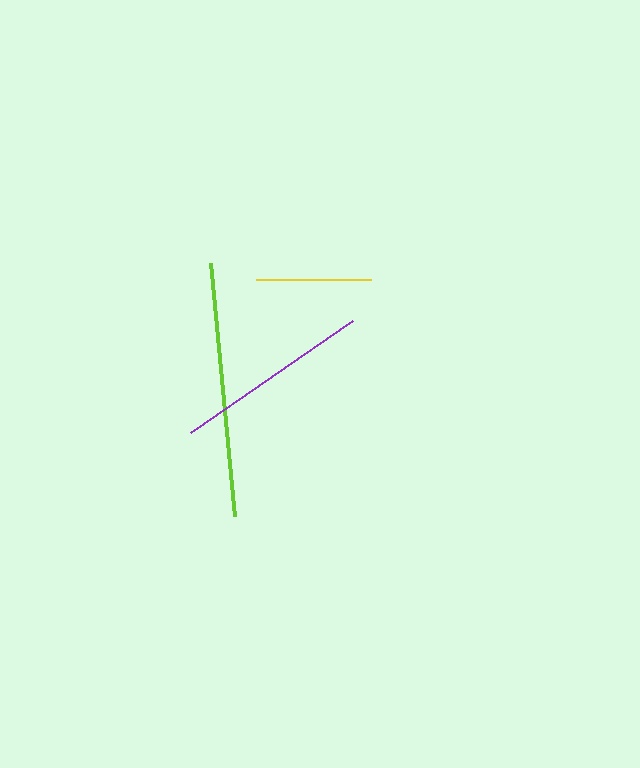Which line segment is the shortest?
The yellow line is the shortest at approximately 115 pixels.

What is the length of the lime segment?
The lime segment is approximately 255 pixels long.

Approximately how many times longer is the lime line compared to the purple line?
The lime line is approximately 1.3 times the length of the purple line.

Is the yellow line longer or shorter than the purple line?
The purple line is longer than the yellow line.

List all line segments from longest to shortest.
From longest to shortest: lime, purple, yellow.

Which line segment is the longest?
The lime line is the longest at approximately 255 pixels.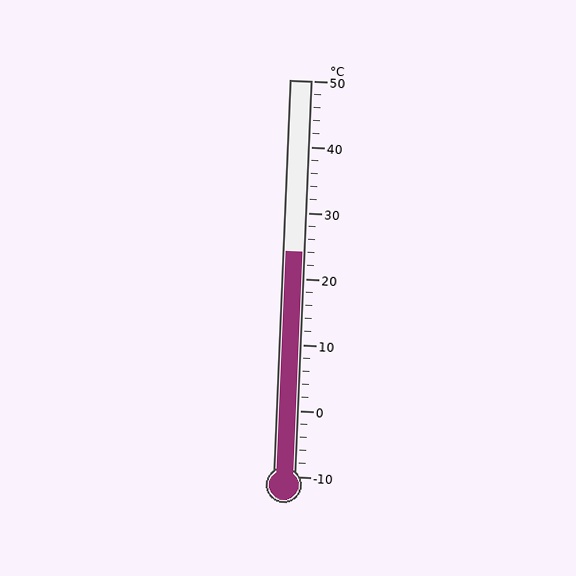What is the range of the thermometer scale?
The thermometer scale ranges from -10°C to 50°C.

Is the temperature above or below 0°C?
The temperature is above 0°C.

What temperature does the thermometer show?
The thermometer shows approximately 24°C.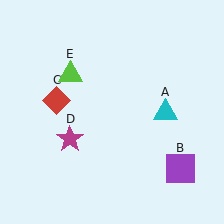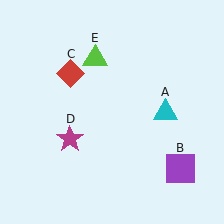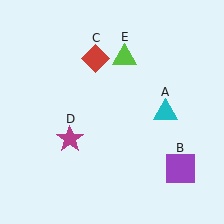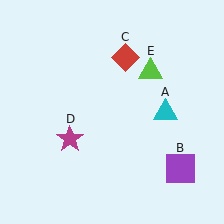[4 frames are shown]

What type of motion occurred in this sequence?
The red diamond (object C), lime triangle (object E) rotated clockwise around the center of the scene.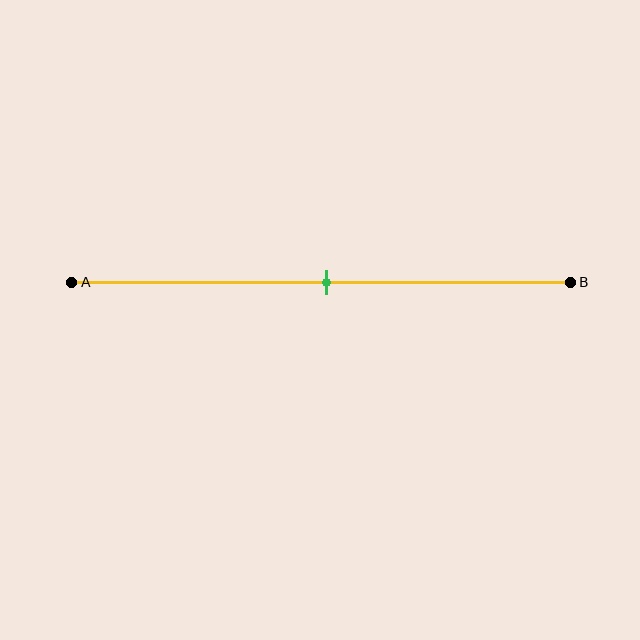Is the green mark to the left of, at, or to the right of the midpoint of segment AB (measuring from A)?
The green mark is approximately at the midpoint of segment AB.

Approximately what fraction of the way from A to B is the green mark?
The green mark is approximately 50% of the way from A to B.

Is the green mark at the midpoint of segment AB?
Yes, the mark is approximately at the midpoint.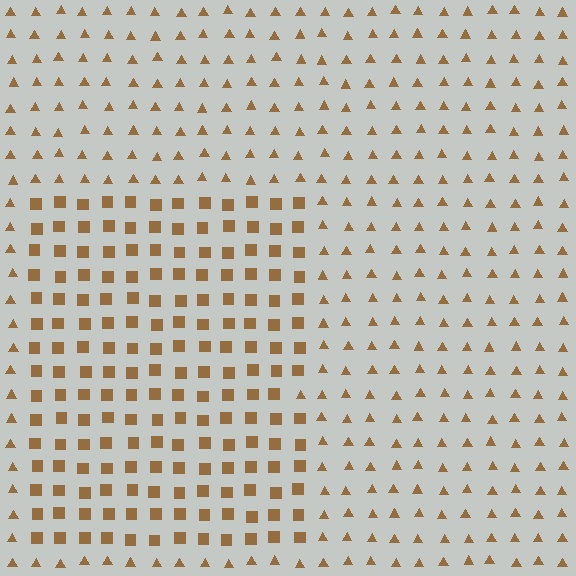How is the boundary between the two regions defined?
The boundary is defined by a change in element shape: squares inside vs. triangles outside. All elements share the same color and spacing.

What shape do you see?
I see a rectangle.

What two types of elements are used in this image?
The image uses squares inside the rectangle region and triangles outside it.